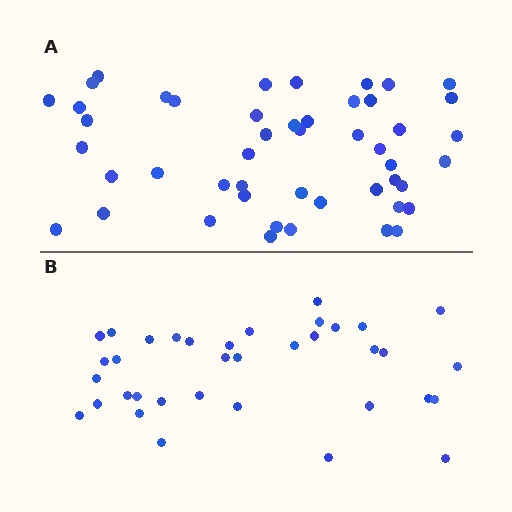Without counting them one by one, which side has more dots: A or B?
Region A (the top region) has more dots.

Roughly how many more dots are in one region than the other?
Region A has roughly 12 or so more dots than region B.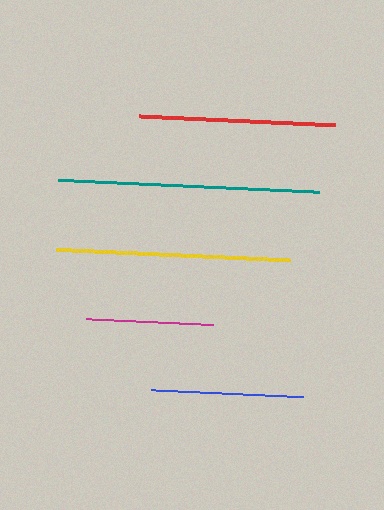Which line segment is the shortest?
The magenta line is the shortest at approximately 127 pixels.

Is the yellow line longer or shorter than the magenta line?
The yellow line is longer than the magenta line.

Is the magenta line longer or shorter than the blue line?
The blue line is longer than the magenta line.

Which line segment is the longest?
The teal line is the longest at approximately 262 pixels.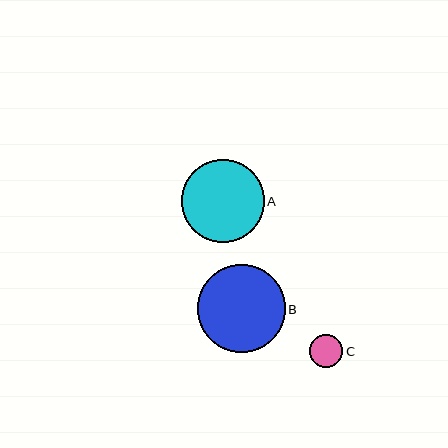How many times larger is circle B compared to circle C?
Circle B is approximately 2.6 times the size of circle C.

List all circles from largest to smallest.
From largest to smallest: B, A, C.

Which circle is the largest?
Circle B is the largest with a size of approximately 88 pixels.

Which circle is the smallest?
Circle C is the smallest with a size of approximately 34 pixels.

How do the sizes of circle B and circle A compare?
Circle B and circle A are approximately the same size.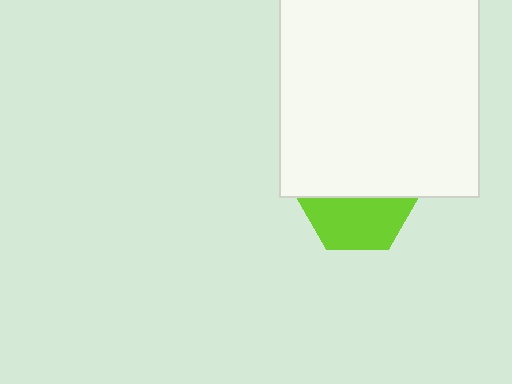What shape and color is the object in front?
The object in front is a white rectangle.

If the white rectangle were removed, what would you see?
You would see the complete lime hexagon.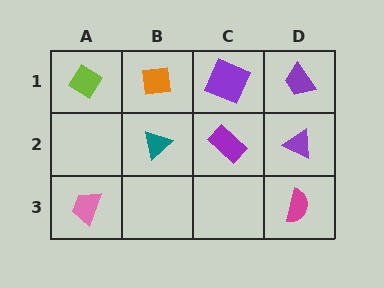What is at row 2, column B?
A teal triangle.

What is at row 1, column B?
An orange square.